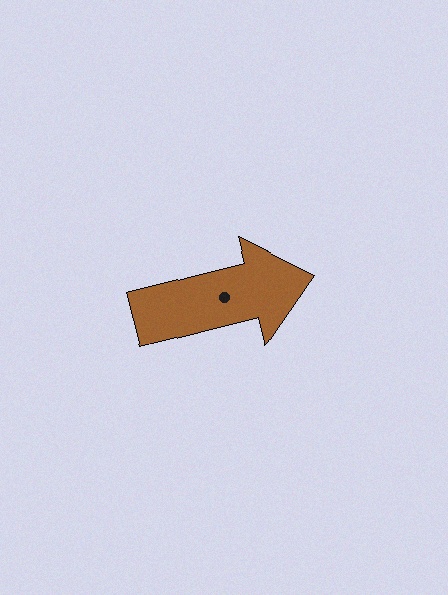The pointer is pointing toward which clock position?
Roughly 3 o'clock.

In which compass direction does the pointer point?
East.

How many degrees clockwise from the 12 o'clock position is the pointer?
Approximately 76 degrees.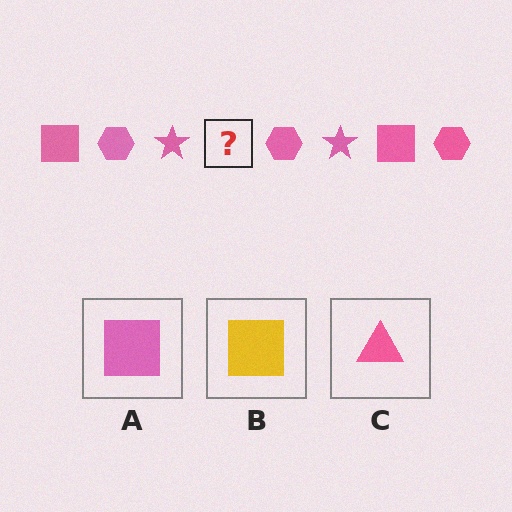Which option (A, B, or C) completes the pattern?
A.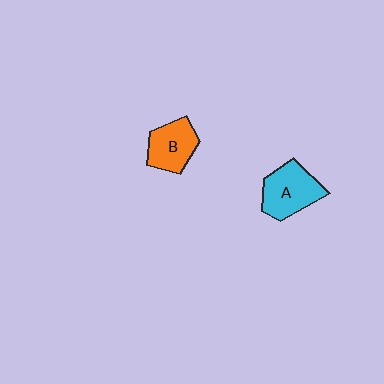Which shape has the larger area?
Shape A (cyan).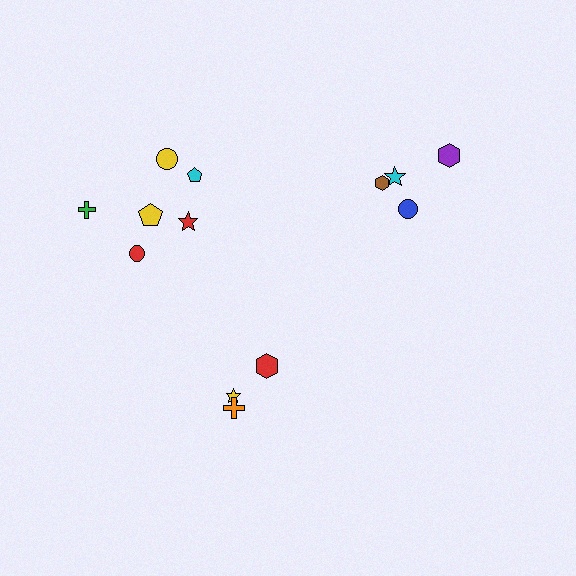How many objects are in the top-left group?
There are 6 objects.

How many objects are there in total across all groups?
There are 13 objects.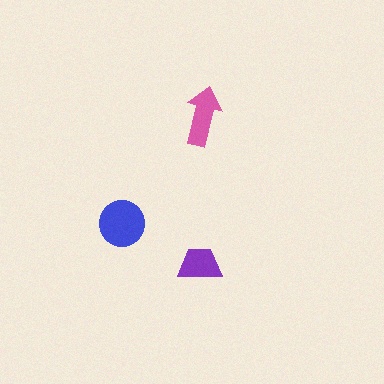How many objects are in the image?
There are 3 objects in the image.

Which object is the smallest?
The purple trapezoid.